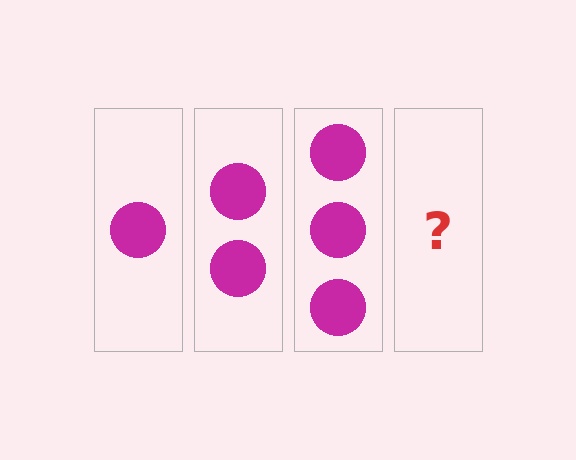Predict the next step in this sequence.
The next step is 4 circles.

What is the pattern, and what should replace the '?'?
The pattern is that each step adds one more circle. The '?' should be 4 circles.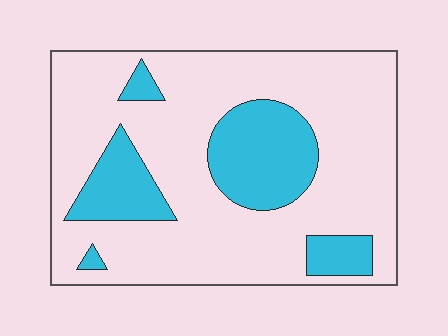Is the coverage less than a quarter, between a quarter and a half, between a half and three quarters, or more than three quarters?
Less than a quarter.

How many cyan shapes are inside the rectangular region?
5.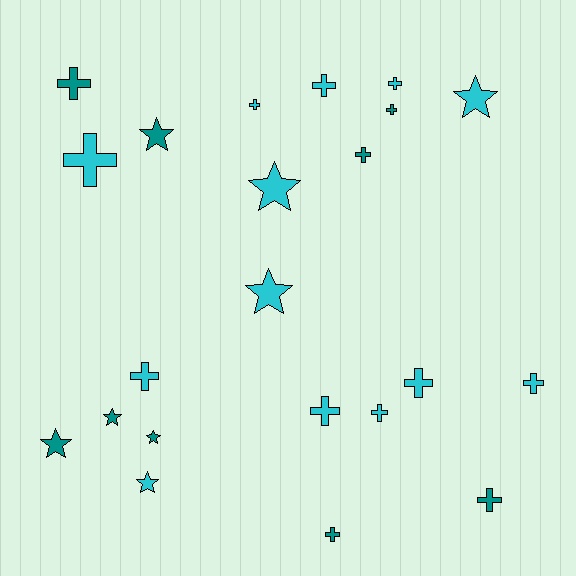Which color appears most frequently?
Cyan, with 13 objects.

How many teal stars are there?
There are 4 teal stars.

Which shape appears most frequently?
Cross, with 14 objects.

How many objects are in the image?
There are 22 objects.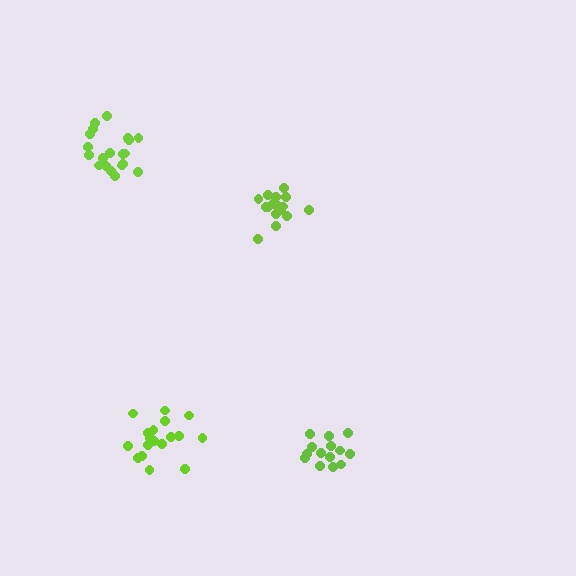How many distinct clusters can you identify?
There are 4 distinct clusters.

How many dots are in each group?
Group 1: 18 dots, Group 2: 20 dots, Group 3: 16 dots, Group 4: 14 dots (68 total).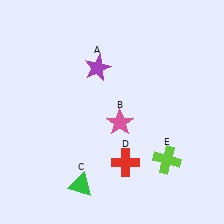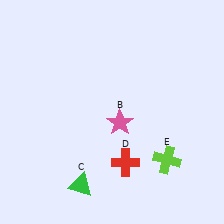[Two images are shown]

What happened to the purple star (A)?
The purple star (A) was removed in Image 2. It was in the top-left area of Image 1.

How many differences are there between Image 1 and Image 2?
There is 1 difference between the two images.